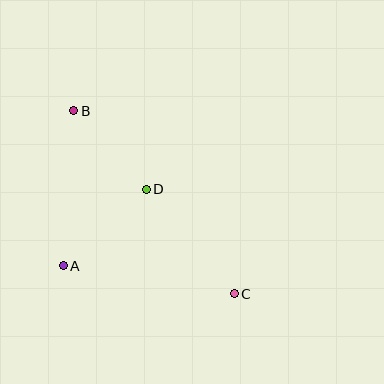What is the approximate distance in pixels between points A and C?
The distance between A and C is approximately 173 pixels.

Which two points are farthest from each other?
Points B and C are farthest from each other.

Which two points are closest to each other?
Points B and D are closest to each other.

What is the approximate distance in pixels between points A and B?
The distance between A and B is approximately 155 pixels.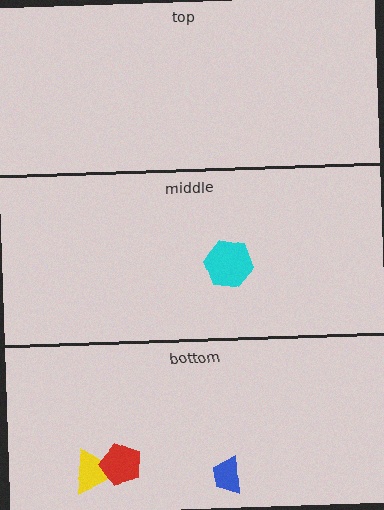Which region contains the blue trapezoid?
The bottom region.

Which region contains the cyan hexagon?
The middle region.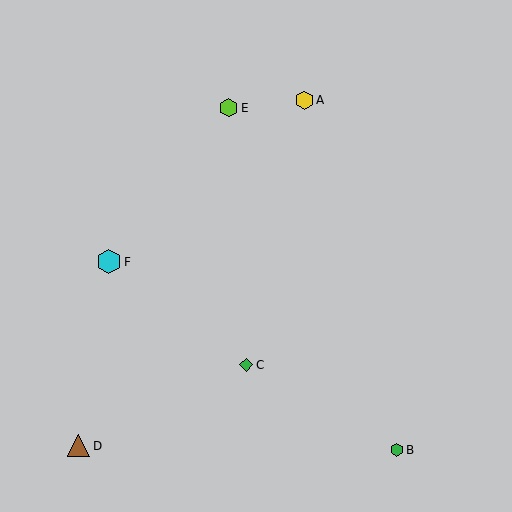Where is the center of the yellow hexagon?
The center of the yellow hexagon is at (304, 100).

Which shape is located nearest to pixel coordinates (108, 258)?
The cyan hexagon (labeled F) at (109, 262) is nearest to that location.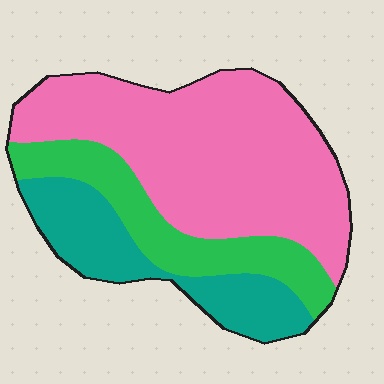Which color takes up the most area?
Pink, at roughly 55%.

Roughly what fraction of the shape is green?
Green covers 22% of the shape.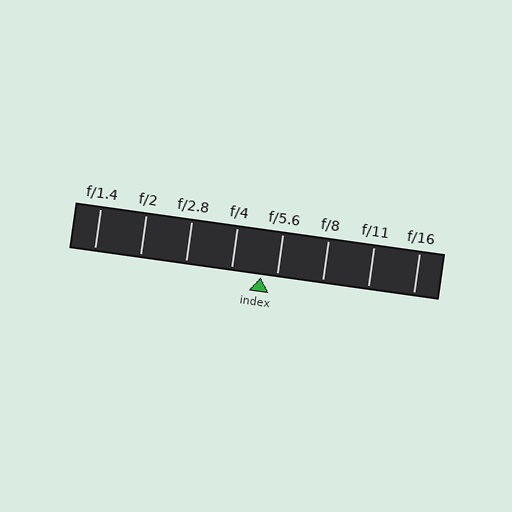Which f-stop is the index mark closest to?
The index mark is closest to f/5.6.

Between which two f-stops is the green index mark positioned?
The index mark is between f/4 and f/5.6.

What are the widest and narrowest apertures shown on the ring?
The widest aperture shown is f/1.4 and the narrowest is f/16.